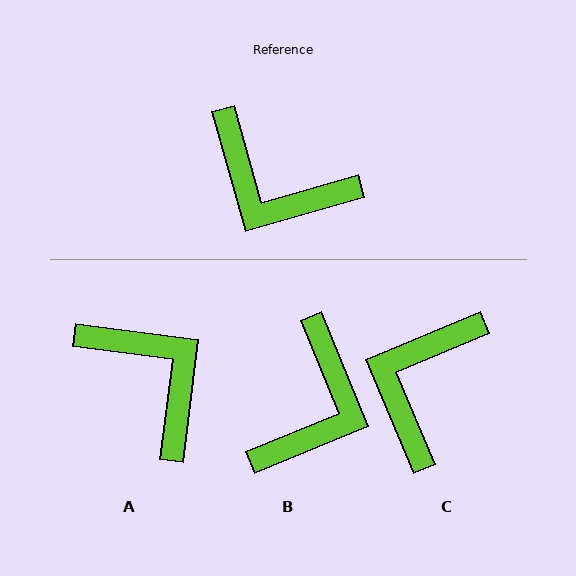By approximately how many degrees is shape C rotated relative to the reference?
Approximately 83 degrees clockwise.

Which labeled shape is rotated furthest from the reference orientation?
A, about 157 degrees away.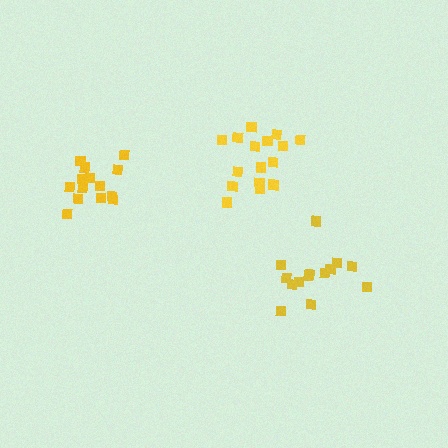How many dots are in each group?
Group 1: 14 dots, Group 2: 16 dots, Group 3: 14 dots (44 total).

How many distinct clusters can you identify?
There are 3 distinct clusters.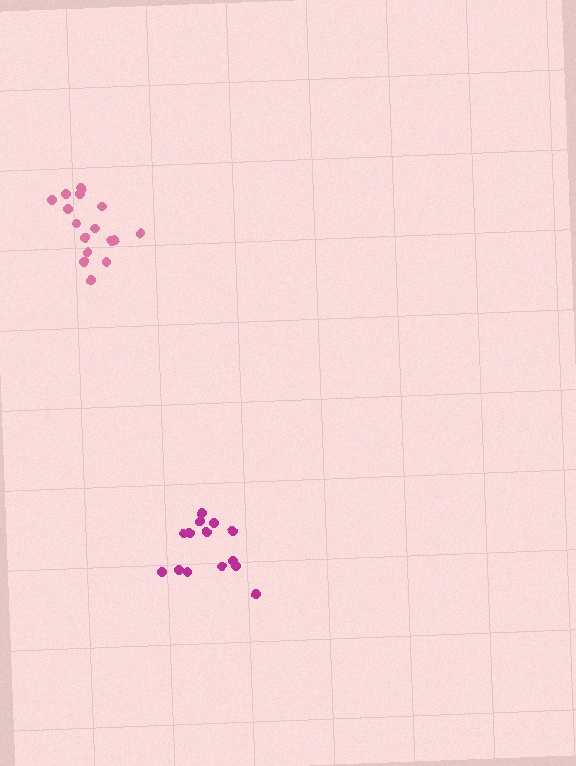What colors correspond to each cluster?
The clusters are colored: pink, magenta.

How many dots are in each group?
Group 1: 17 dots, Group 2: 14 dots (31 total).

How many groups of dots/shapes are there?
There are 2 groups.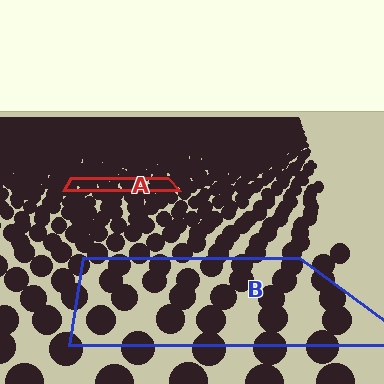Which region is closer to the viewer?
Region B is closer. The texture elements there are larger and more spread out.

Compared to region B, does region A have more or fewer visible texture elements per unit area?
Region A has more texture elements per unit area — they are packed more densely because it is farther away.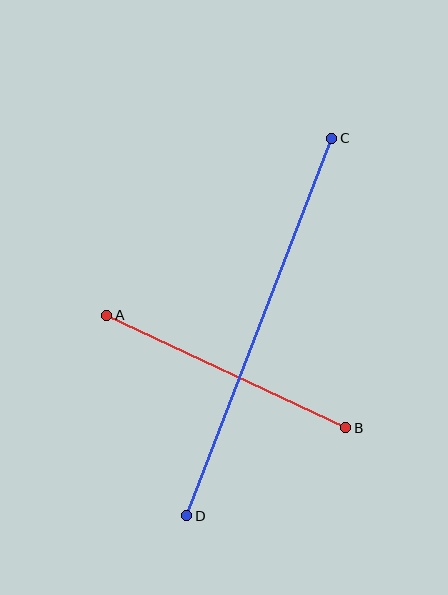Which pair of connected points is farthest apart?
Points C and D are farthest apart.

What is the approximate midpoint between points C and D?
The midpoint is at approximately (259, 327) pixels.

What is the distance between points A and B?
The distance is approximately 264 pixels.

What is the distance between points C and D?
The distance is approximately 404 pixels.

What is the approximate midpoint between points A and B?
The midpoint is at approximately (226, 372) pixels.